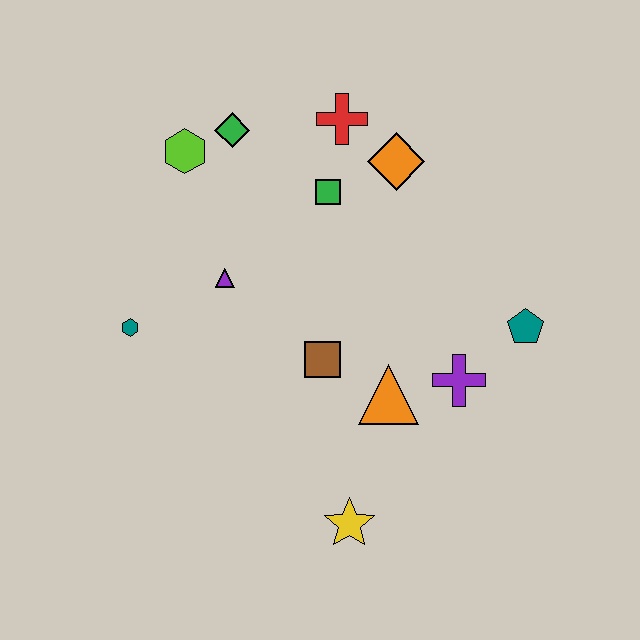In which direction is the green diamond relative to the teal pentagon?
The green diamond is to the left of the teal pentagon.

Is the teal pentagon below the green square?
Yes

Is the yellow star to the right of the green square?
Yes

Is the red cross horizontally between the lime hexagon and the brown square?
No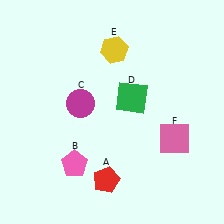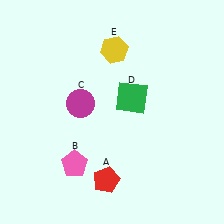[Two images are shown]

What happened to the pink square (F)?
The pink square (F) was removed in Image 2. It was in the bottom-right area of Image 1.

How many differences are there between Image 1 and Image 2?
There is 1 difference between the two images.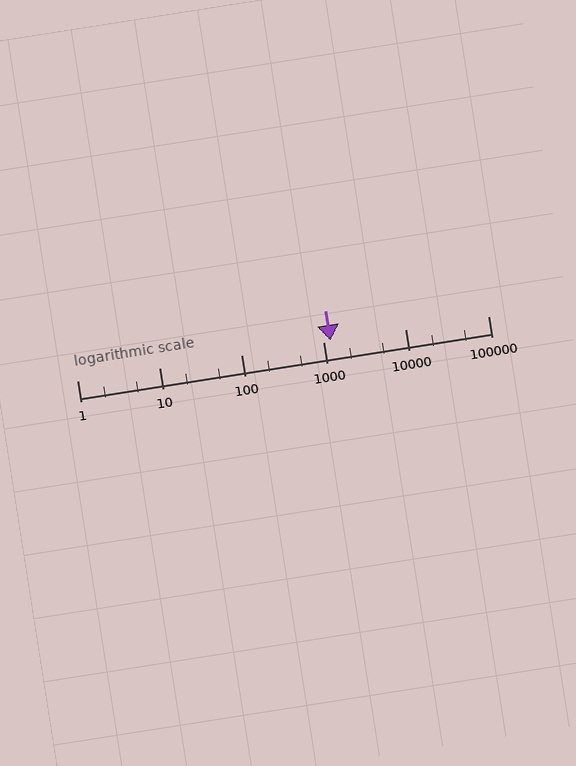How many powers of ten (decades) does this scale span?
The scale spans 5 decades, from 1 to 100000.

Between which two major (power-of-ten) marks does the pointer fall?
The pointer is between 1000 and 10000.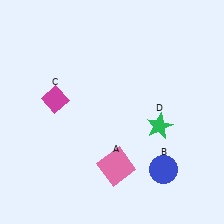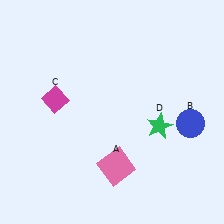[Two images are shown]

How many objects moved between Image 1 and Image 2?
1 object moved between the two images.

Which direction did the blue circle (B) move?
The blue circle (B) moved up.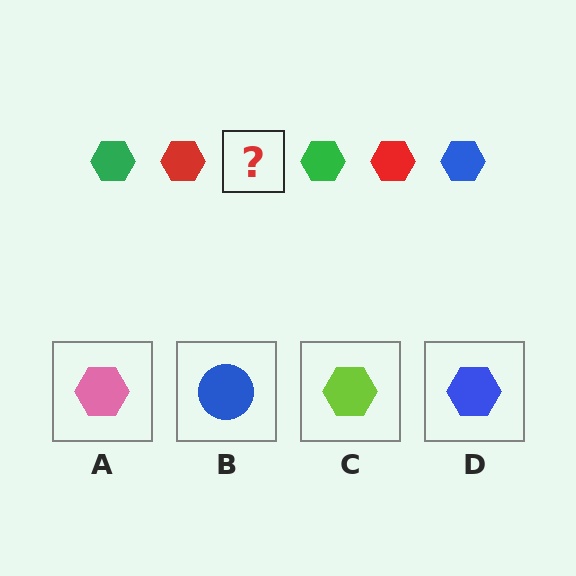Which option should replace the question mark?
Option D.